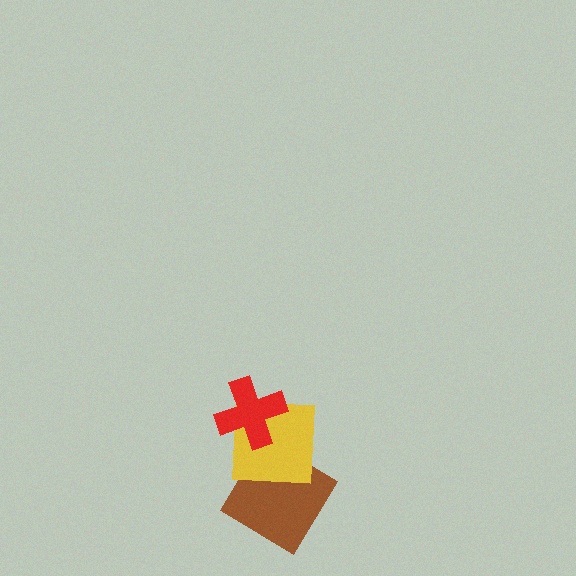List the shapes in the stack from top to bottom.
From top to bottom: the red cross, the yellow square, the brown diamond.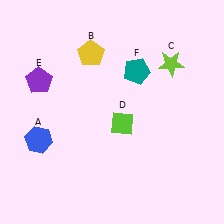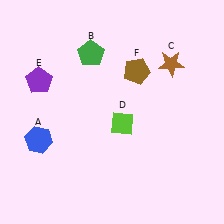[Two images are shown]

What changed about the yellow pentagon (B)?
In Image 1, B is yellow. In Image 2, it changed to green.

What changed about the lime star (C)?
In Image 1, C is lime. In Image 2, it changed to brown.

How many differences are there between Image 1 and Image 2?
There are 3 differences between the two images.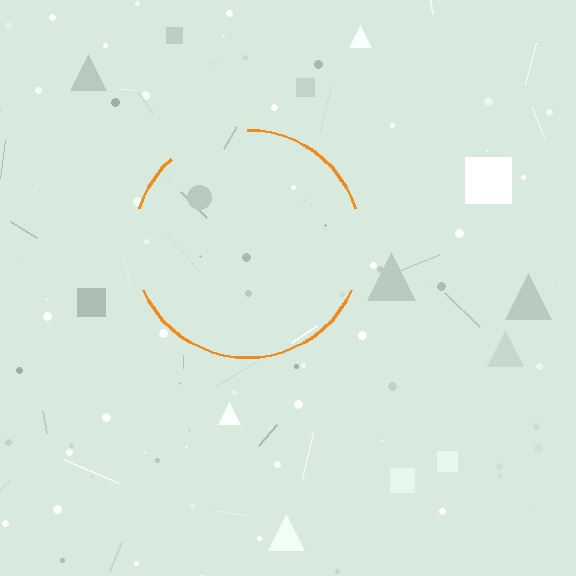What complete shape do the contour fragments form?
The contour fragments form a circle.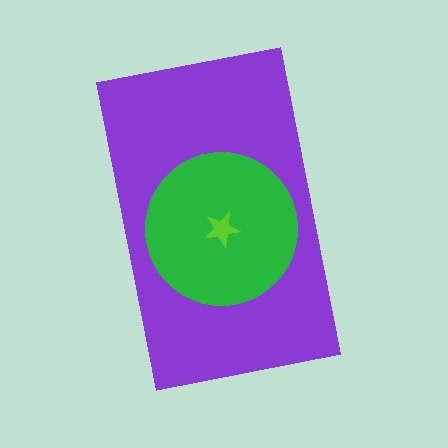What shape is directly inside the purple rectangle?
The green circle.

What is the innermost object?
The lime star.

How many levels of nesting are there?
3.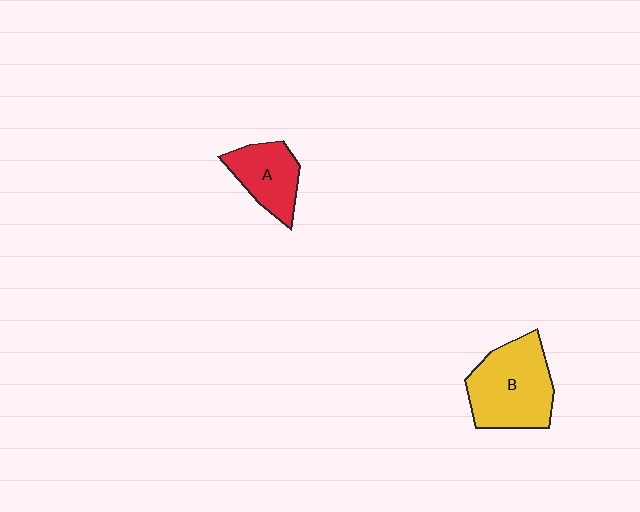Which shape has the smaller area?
Shape A (red).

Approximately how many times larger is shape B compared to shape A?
Approximately 1.6 times.